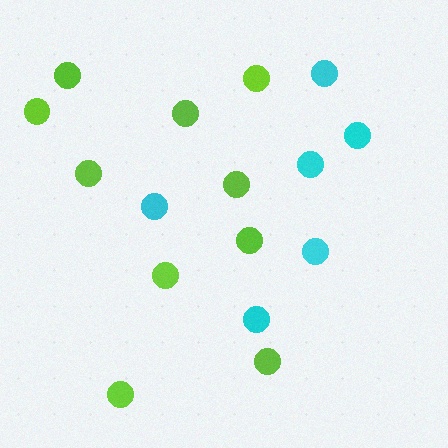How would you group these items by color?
There are 2 groups: one group of lime circles (10) and one group of cyan circles (6).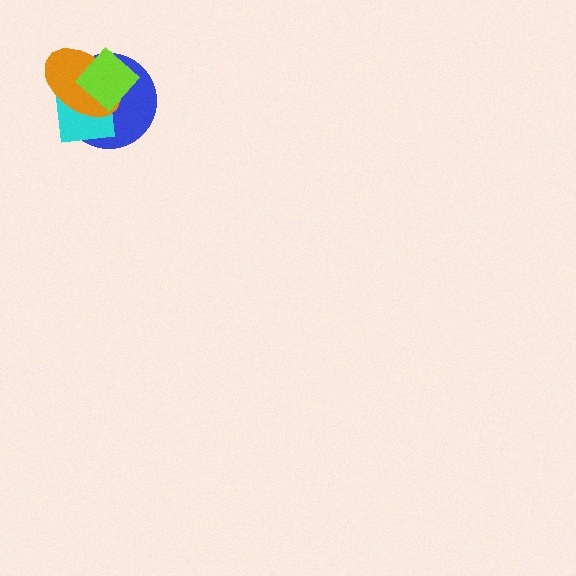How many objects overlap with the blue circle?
3 objects overlap with the blue circle.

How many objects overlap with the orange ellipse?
3 objects overlap with the orange ellipse.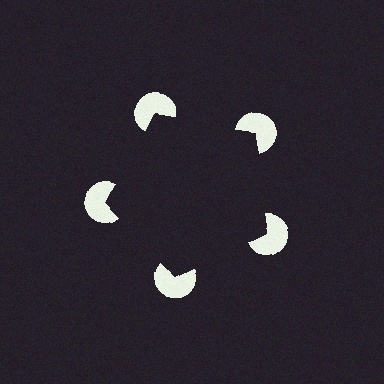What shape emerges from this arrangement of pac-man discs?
An illusory pentagon — its edges are inferred from the aligned wedge cuts in the pac-man discs, not physically drawn.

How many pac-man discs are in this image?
There are 5 — one at each vertex of the illusory pentagon.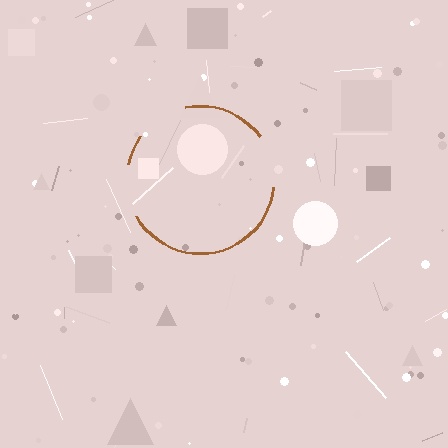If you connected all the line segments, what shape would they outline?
They would outline a circle.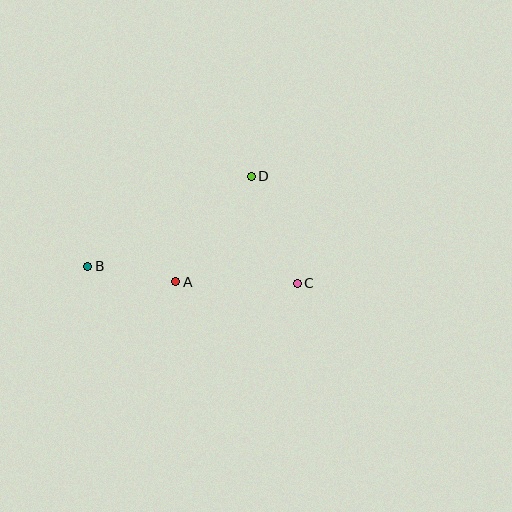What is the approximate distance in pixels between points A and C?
The distance between A and C is approximately 122 pixels.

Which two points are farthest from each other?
Points B and C are farthest from each other.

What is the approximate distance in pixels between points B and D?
The distance between B and D is approximately 187 pixels.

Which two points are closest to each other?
Points A and B are closest to each other.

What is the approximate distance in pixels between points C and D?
The distance between C and D is approximately 117 pixels.